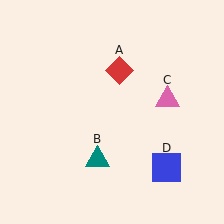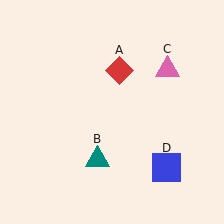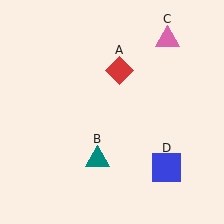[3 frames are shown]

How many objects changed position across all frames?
1 object changed position: pink triangle (object C).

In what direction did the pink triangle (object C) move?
The pink triangle (object C) moved up.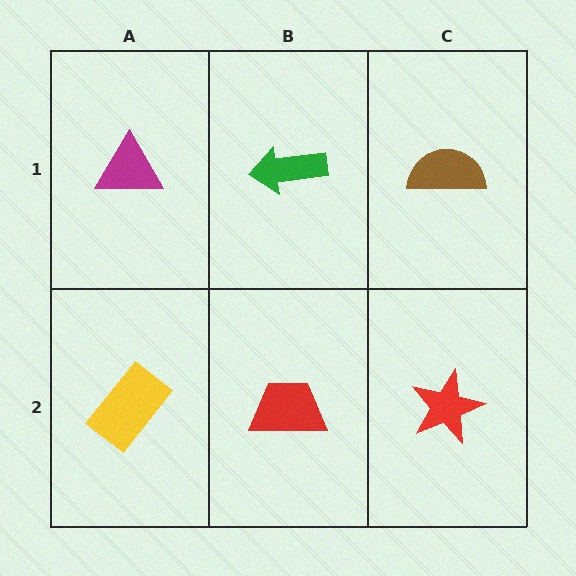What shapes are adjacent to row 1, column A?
A yellow rectangle (row 2, column A), a green arrow (row 1, column B).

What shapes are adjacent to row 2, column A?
A magenta triangle (row 1, column A), a red trapezoid (row 2, column B).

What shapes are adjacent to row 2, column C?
A brown semicircle (row 1, column C), a red trapezoid (row 2, column B).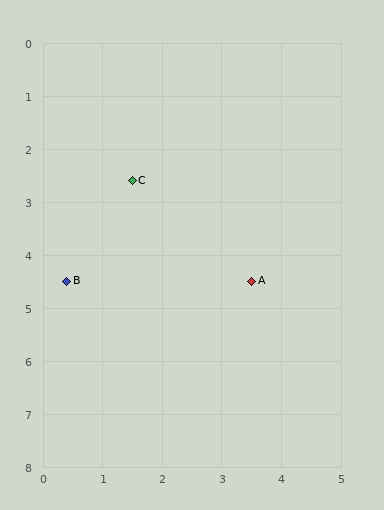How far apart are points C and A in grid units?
Points C and A are about 2.8 grid units apart.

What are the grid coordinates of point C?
Point C is at approximately (1.5, 2.6).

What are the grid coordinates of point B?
Point B is at approximately (0.4, 4.5).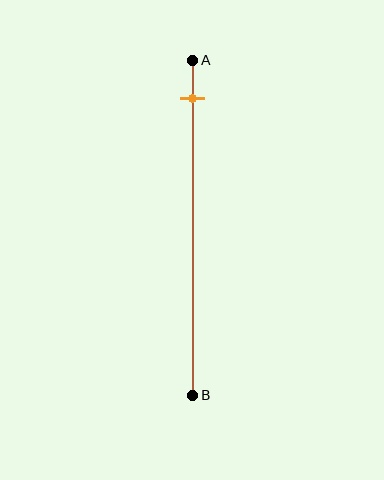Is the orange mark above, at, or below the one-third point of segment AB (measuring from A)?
The orange mark is above the one-third point of segment AB.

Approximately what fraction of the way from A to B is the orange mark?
The orange mark is approximately 10% of the way from A to B.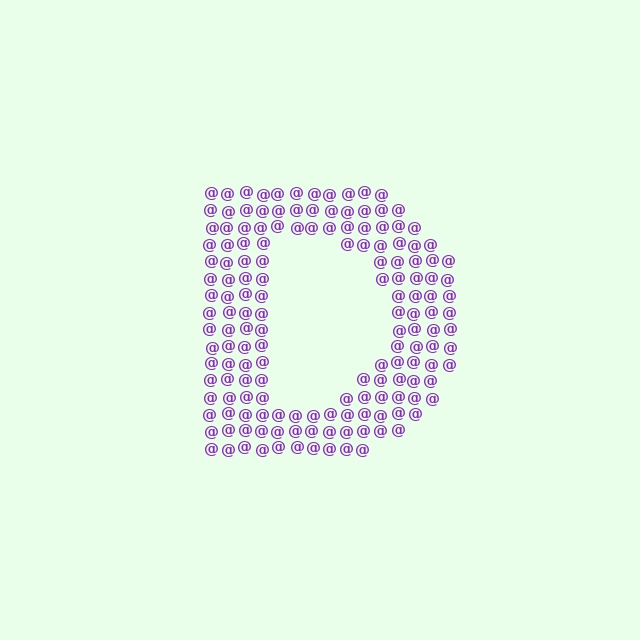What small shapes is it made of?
It is made of small at signs.